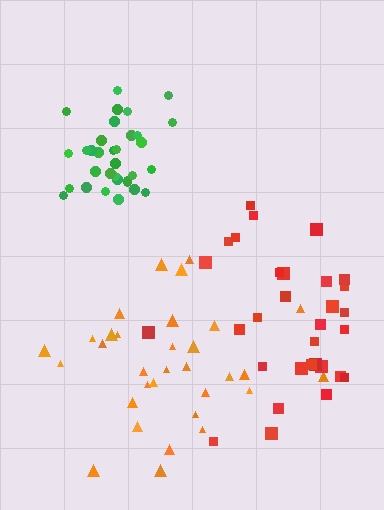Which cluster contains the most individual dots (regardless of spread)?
Green (33).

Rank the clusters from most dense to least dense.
green, orange, red.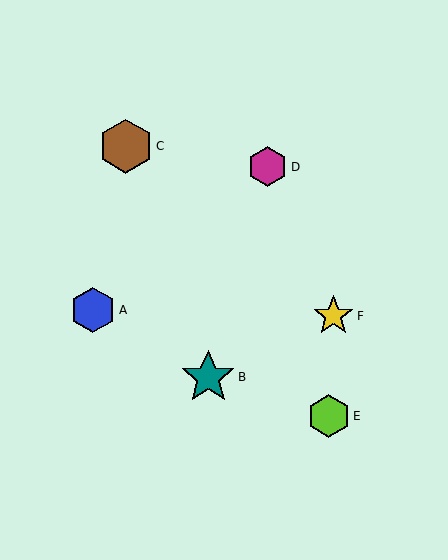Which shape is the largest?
The teal star (labeled B) is the largest.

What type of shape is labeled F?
Shape F is a yellow star.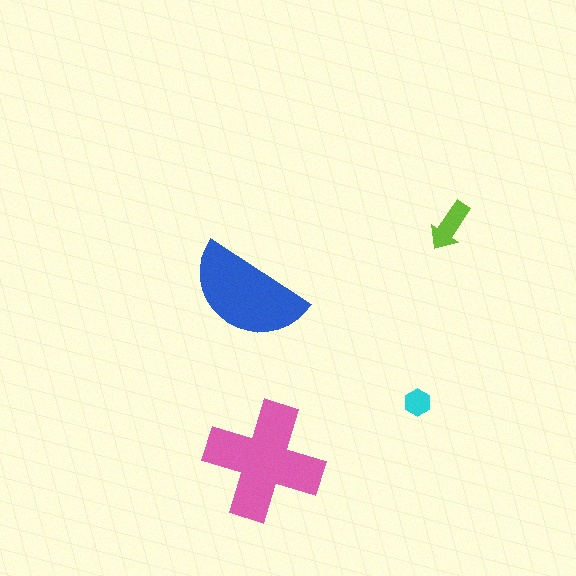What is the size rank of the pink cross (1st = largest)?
1st.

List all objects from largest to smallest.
The pink cross, the blue semicircle, the lime arrow, the cyan hexagon.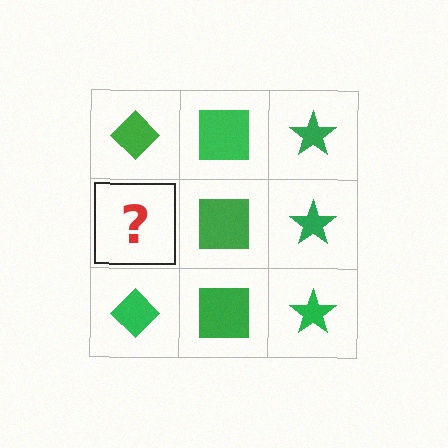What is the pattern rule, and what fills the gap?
The rule is that each column has a consistent shape. The gap should be filled with a green diamond.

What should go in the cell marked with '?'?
The missing cell should contain a green diamond.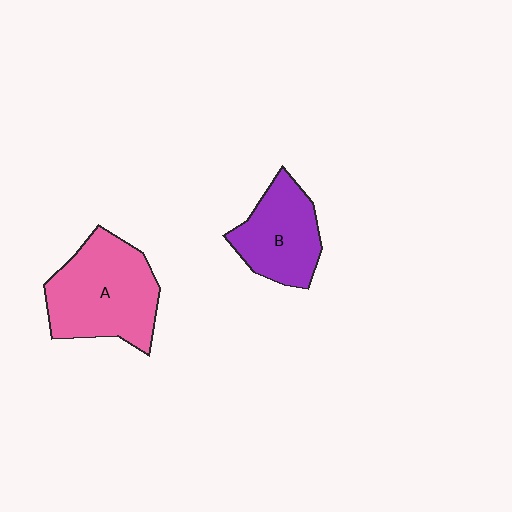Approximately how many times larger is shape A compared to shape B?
Approximately 1.4 times.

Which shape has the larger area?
Shape A (pink).